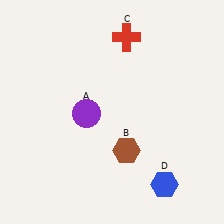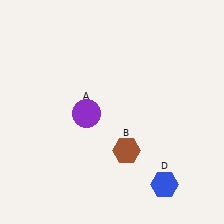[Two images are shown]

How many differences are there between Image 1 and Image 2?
There is 1 difference between the two images.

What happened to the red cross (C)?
The red cross (C) was removed in Image 2. It was in the top-right area of Image 1.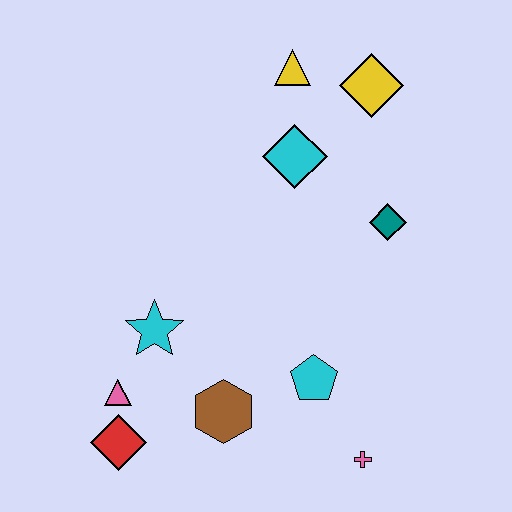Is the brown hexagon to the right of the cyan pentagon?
No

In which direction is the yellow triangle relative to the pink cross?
The yellow triangle is above the pink cross.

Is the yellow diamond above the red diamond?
Yes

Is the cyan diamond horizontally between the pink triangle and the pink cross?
Yes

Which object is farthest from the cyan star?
The yellow diamond is farthest from the cyan star.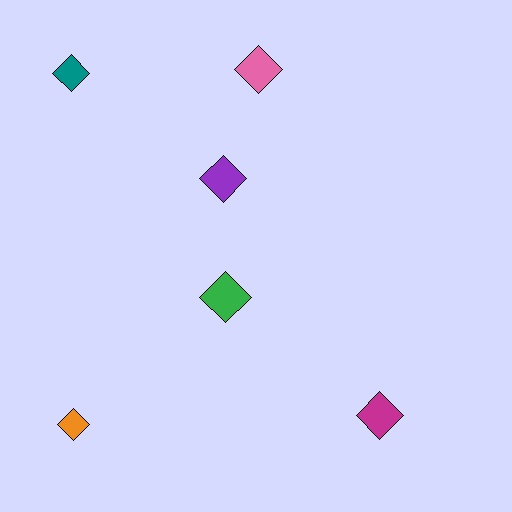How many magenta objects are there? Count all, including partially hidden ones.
There is 1 magenta object.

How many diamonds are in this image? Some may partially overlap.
There are 6 diamonds.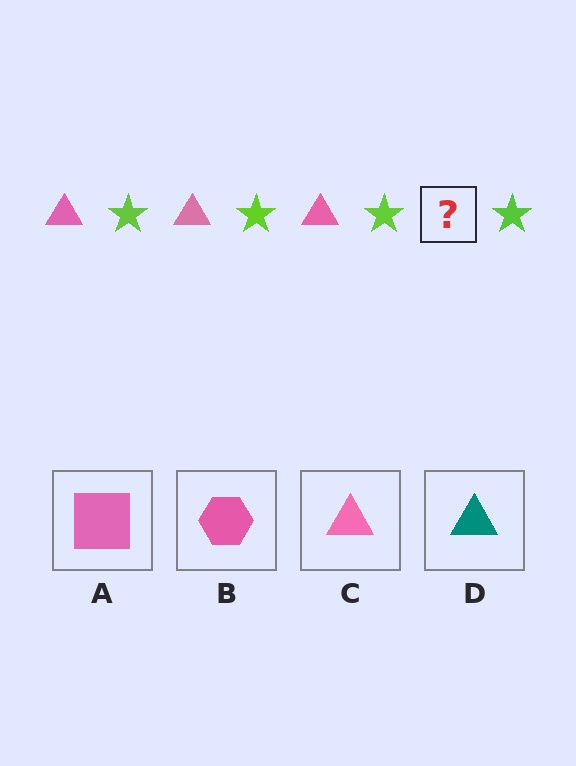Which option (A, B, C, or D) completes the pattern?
C.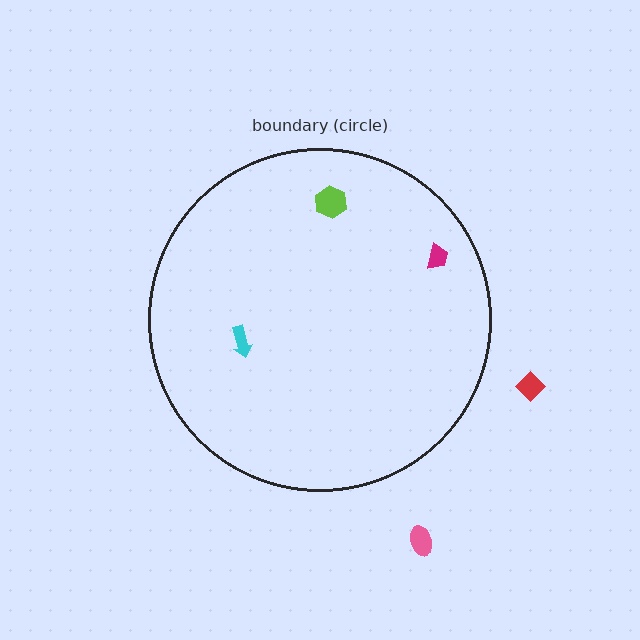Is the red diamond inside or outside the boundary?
Outside.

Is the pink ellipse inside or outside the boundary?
Outside.